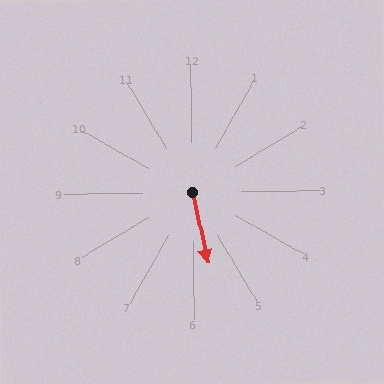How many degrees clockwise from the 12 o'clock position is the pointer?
Approximately 168 degrees.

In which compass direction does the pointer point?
South.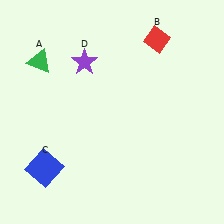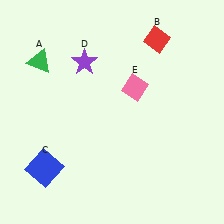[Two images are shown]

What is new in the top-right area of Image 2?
A pink diamond (E) was added in the top-right area of Image 2.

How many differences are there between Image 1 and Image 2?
There is 1 difference between the two images.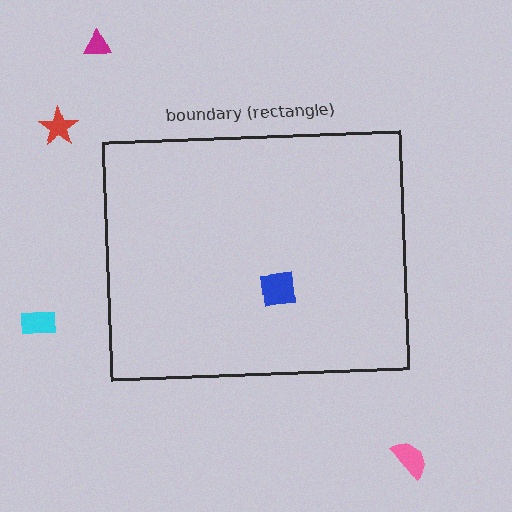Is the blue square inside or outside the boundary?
Inside.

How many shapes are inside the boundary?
1 inside, 4 outside.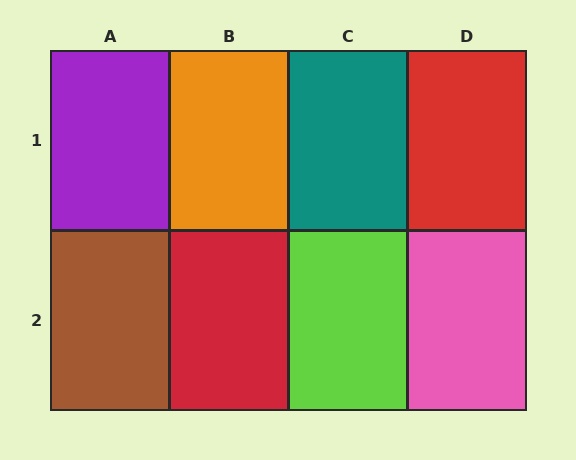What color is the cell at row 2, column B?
Red.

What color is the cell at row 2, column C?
Lime.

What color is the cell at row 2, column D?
Pink.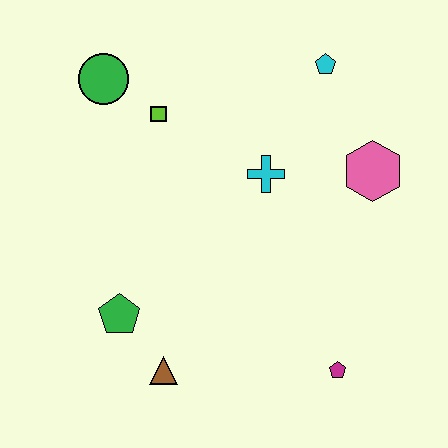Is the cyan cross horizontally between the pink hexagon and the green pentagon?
Yes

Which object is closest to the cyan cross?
The pink hexagon is closest to the cyan cross.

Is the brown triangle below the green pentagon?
Yes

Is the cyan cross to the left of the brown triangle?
No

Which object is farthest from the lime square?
The magenta pentagon is farthest from the lime square.